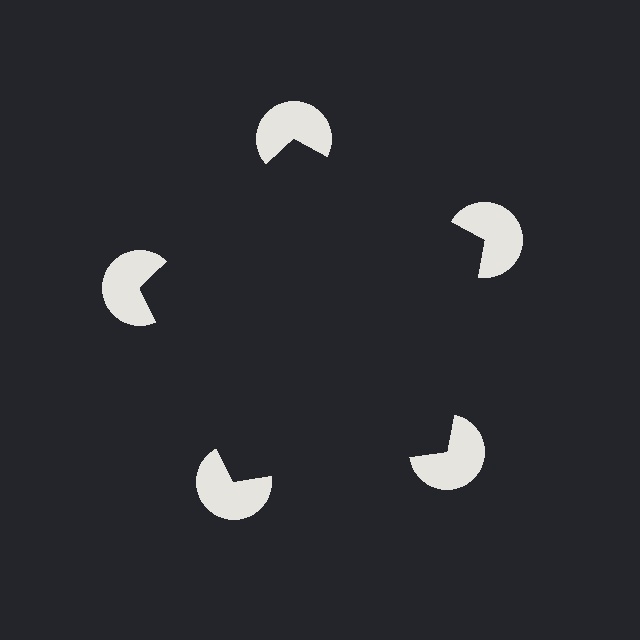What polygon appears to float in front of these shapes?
An illusory pentagon — its edges are inferred from the aligned wedge cuts in the pac-man discs, not physically drawn.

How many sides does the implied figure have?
5 sides.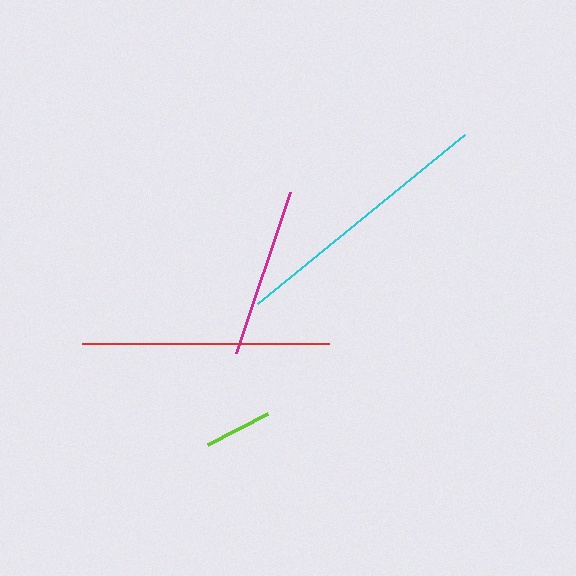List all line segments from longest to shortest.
From longest to shortest: cyan, red, magenta, lime.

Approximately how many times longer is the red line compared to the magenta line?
The red line is approximately 1.5 times the length of the magenta line.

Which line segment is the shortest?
The lime line is the shortest at approximately 68 pixels.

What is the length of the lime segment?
The lime segment is approximately 68 pixels long.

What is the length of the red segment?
The red segment is approximately 247 pixels long.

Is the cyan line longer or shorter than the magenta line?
The cyan line is longer than the magenta line.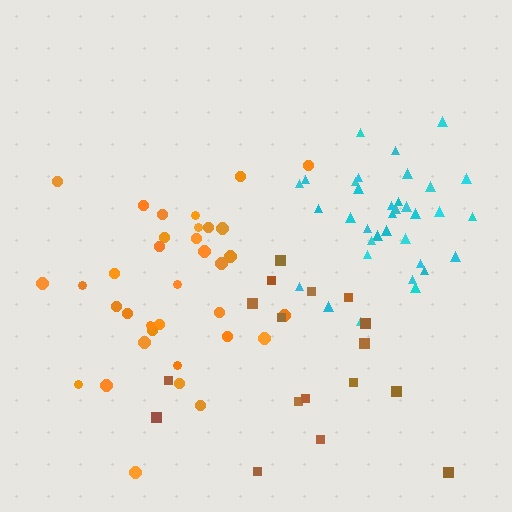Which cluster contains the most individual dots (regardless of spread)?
Orange (35).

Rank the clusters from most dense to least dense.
cyan, orange, brown.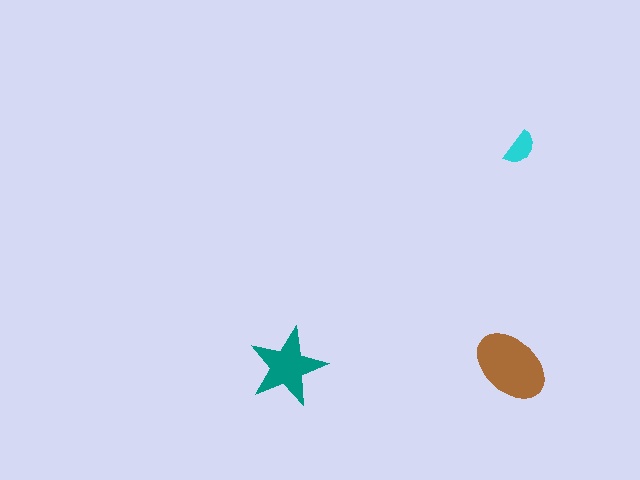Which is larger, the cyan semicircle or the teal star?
The teal star.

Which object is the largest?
The brown ellipse.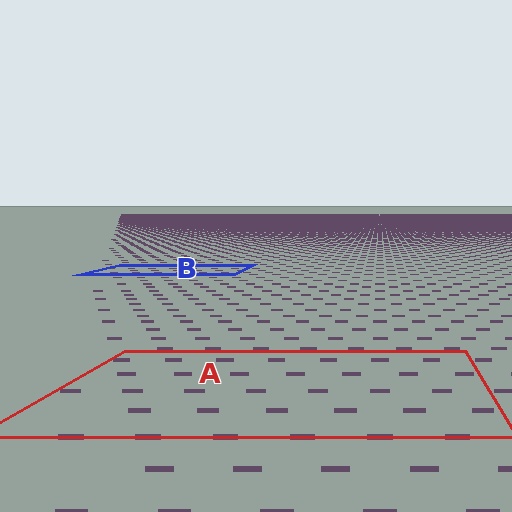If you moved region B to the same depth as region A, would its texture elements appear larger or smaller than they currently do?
They would appear larger. At a closer depth, the same texture elements are projected at a bigger on-screen size.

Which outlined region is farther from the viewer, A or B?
Region B is farther from the viewer — the texture elements inside it appear smaller and more densely packed.